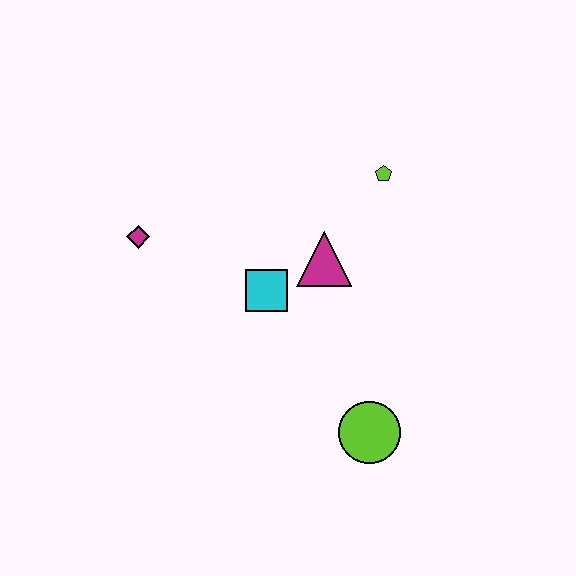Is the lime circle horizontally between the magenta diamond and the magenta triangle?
No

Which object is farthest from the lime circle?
The magenta diamond is farthest from the lime circle.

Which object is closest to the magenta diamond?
The cyan square is closest to the magenta diamond.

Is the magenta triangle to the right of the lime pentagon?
No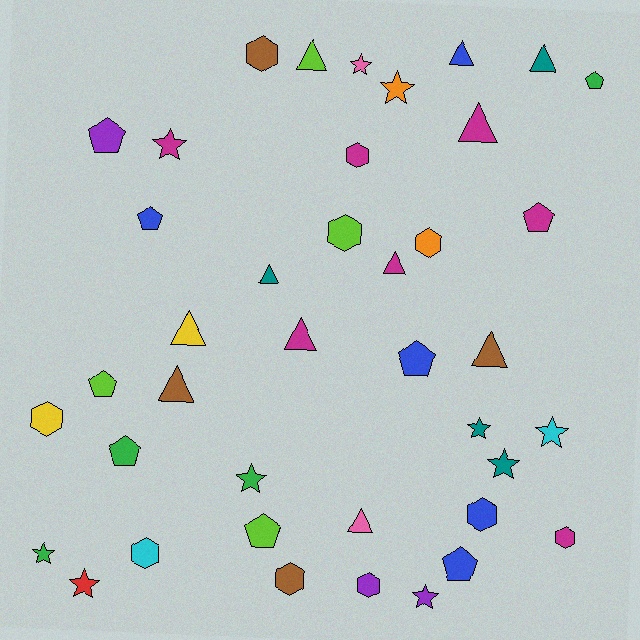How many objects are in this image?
There are 40 objects.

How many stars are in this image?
There are 10 stars.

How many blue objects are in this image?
There are 5 blue objects.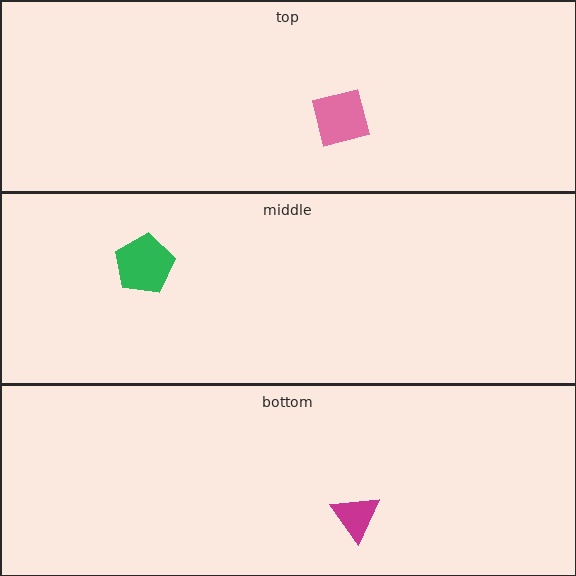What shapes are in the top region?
The pink square.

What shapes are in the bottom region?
The magenta triangle.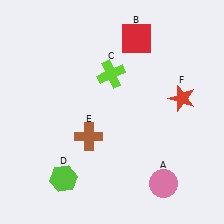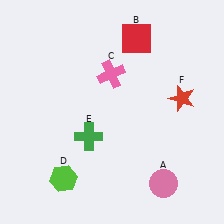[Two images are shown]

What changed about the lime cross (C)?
In Image 1, C is lime. In Image 2, it changed to pink.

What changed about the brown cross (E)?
In Image 1, E is brown. In Image 2, it changed to green.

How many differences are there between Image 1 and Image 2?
There are 2 differences between the two images.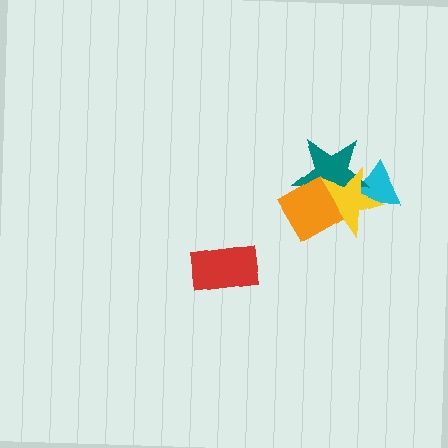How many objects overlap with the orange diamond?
2 objects overlap with the orange diamond.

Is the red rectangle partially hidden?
No, no other shape covers it.